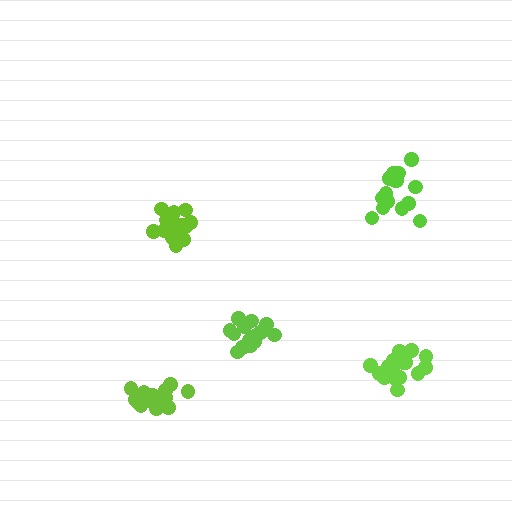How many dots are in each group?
Group 1: 17 dots, Group 2: 15 dots, Group 3: 15 dots, Group 4: 17 dots, Group 5: 15 dots (79 total).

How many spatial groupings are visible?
There are 5 spatial groupings.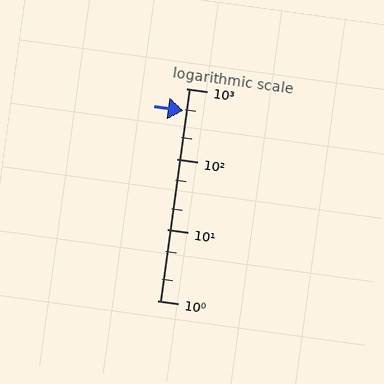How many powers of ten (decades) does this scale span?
The scale spans 3 decades, from 1 to 1000.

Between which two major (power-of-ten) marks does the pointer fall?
The pointer is between 100 and 1000.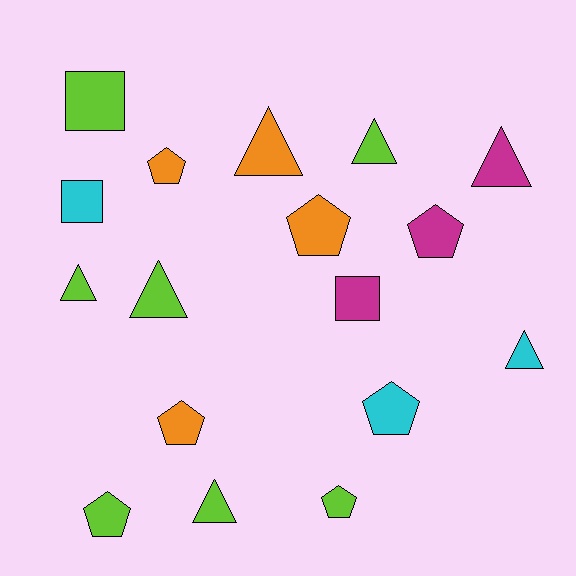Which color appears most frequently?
Lime, with 7 objects.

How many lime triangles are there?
There are 4 lime triangles.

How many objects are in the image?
There are 17 objects.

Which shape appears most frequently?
Pentagon, with 7 objects.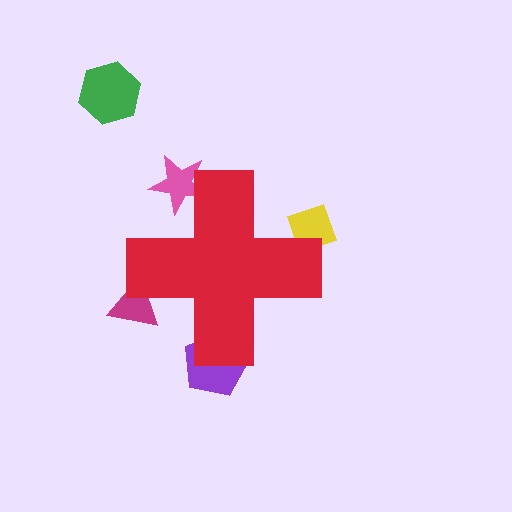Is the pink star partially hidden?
Yes, the pink star is partially hidden behind the red cross.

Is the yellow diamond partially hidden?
Yes, the yellow diamond is partially hidden behind the red cross.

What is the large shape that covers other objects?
A red cross.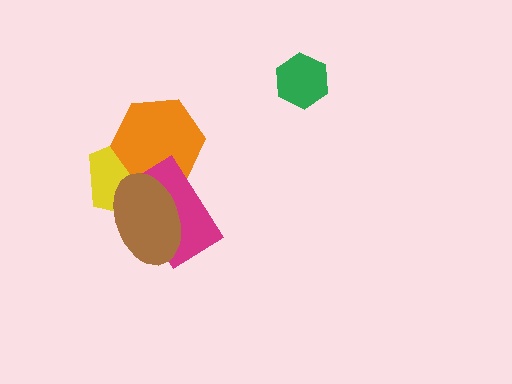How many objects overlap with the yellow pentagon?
3 objects overlap with the yellow pentagon.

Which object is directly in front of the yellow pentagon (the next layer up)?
The orange hexagon is directly in front of the yellow pentagon.